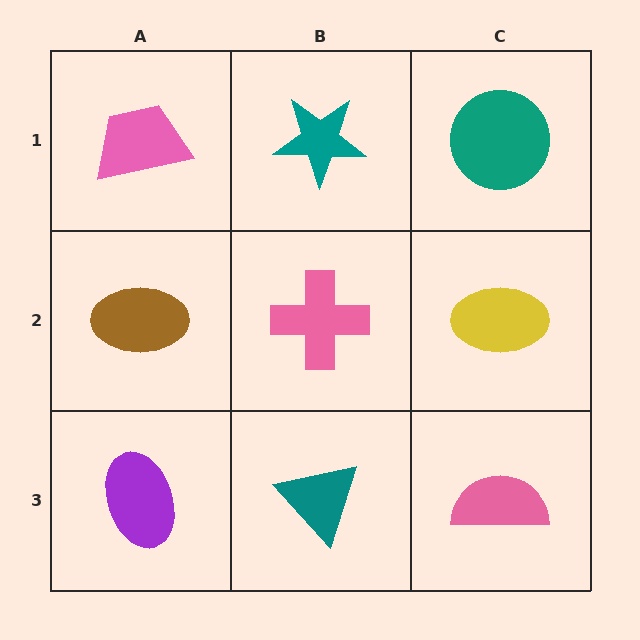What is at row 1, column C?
A teal circle.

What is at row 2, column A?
A brown ellipse.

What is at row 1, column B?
A teal star.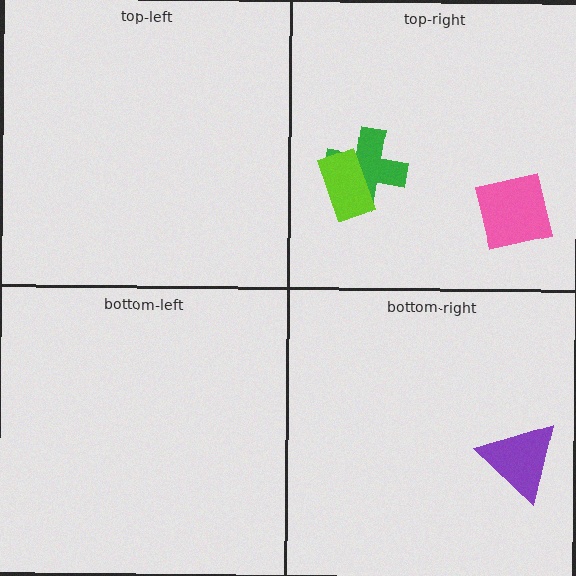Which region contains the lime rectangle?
The top-right region.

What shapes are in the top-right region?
The green cross, the pink square, the lime rectangle.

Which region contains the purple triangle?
The bottom-right region.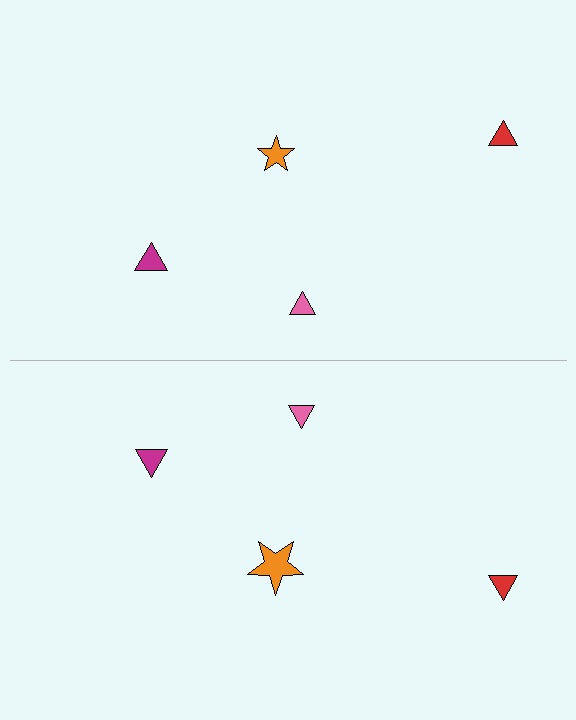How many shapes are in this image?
There are 8 shapes in this image.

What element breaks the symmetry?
The orange star on the bottom side has a different size than its mirror counterpart.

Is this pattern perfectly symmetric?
No, the pattern is not perfectly symmetric. The orange star on the bottom side has a different size than its mirror counterpart.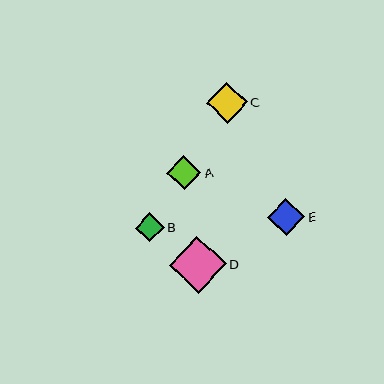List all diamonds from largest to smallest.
From largest to smallest: D, C, E, A, B.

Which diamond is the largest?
Diamond D is the largest with a size of approximately 57 pixels.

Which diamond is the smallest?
Diamond B is the smallest with a size of approximately 29 pixels.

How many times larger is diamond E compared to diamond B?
Diamond E is approximately 1.3 times the size of diamond B.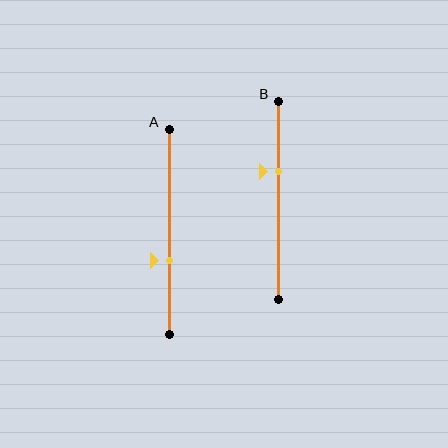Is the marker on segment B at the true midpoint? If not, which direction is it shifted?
No, the marker on segment B is shifted upward by about 15% of the segment length.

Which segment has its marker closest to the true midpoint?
Segment A has its marker closest to the true midpoint.